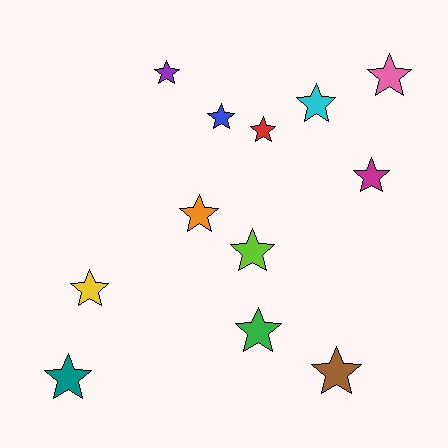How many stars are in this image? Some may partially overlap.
There are 12 stars.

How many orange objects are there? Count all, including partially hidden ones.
There is 1 orange object.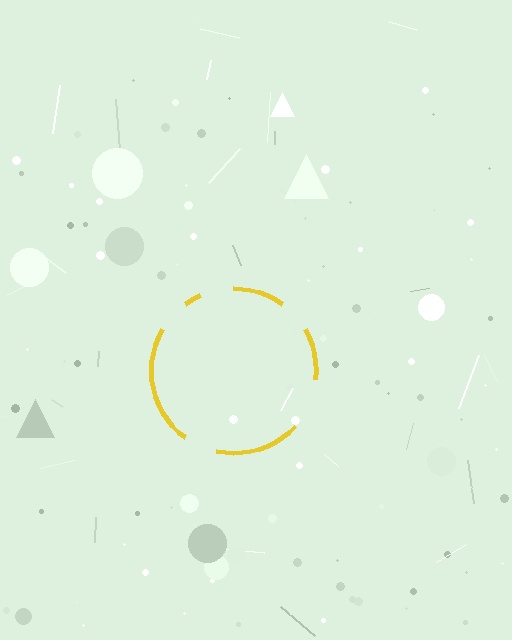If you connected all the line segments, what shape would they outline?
They would outline a circle.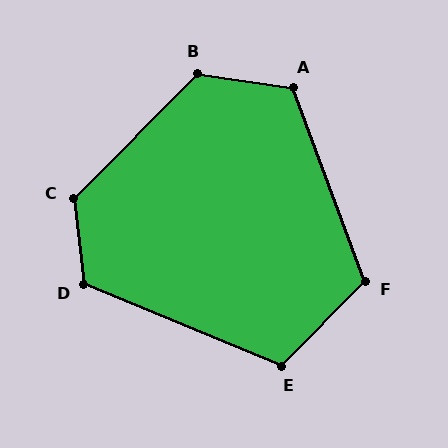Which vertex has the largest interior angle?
C, at approximately 128 degrees.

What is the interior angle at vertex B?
Approximately 126 degrees (obtuse).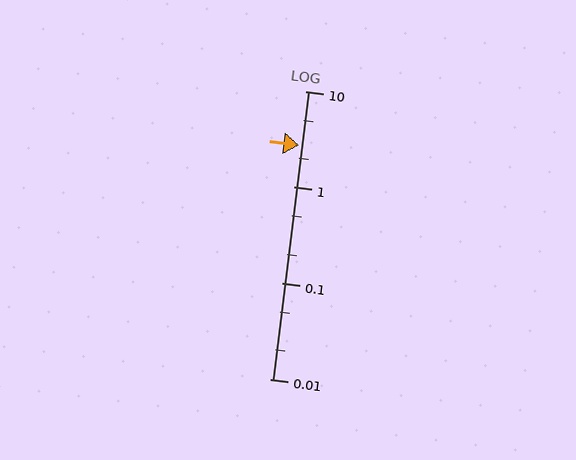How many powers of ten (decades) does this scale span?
The scale spans 3 decades, from 0.01 to 10.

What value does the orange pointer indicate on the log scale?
The pointer indicates approximately 2.7.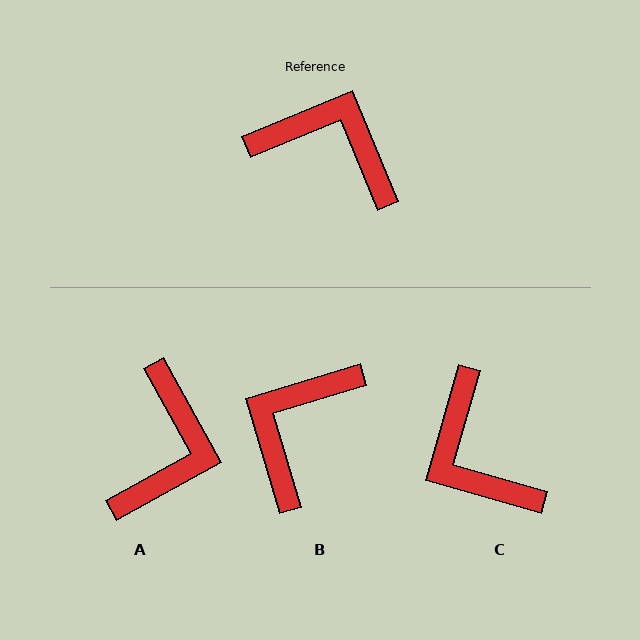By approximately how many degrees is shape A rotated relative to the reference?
Approximately 84 degrees clockwise.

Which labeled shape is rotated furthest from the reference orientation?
C, about 142 degrees away.